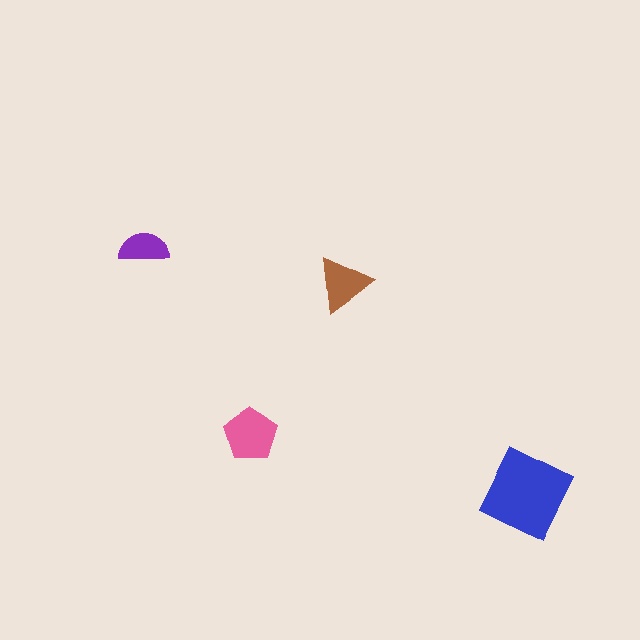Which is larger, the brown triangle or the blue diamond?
The blue diamond.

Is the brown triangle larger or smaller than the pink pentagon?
Smaller.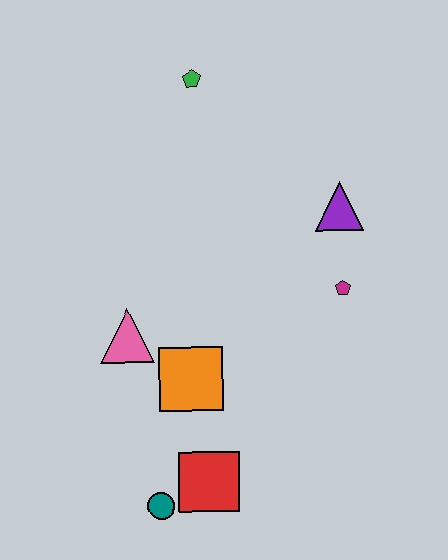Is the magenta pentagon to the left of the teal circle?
No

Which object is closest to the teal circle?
The red square is closest to the teal circle.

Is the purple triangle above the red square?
Yes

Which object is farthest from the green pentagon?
The teal circle is farthest from the green pentagon.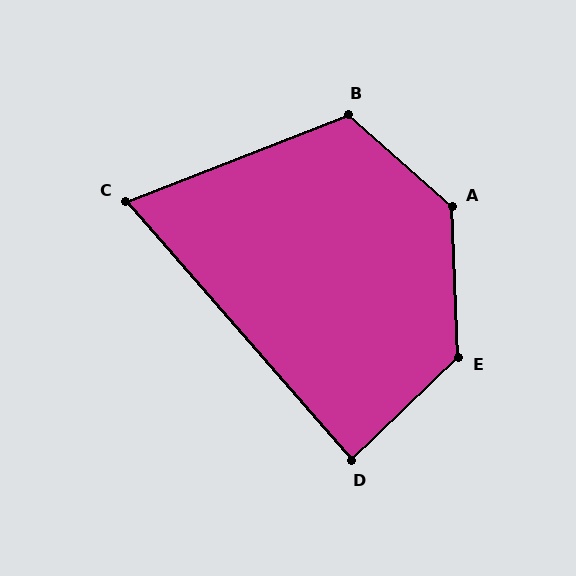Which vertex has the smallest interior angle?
C, at approximately 70 degrees.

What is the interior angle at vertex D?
Approximately 87 degrees (approximately right).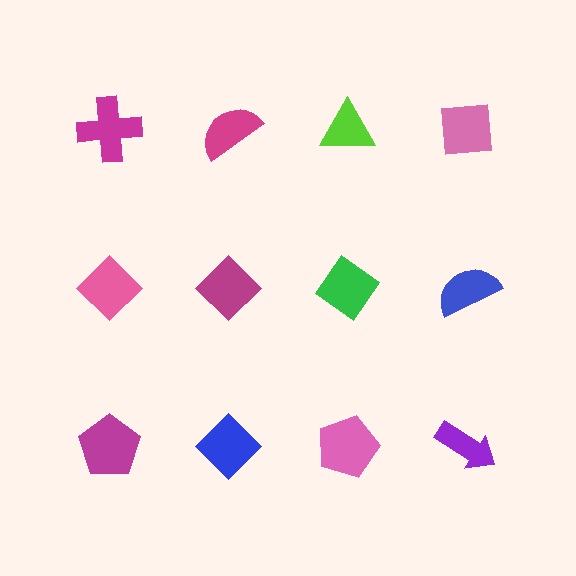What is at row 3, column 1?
A magenta pentagon.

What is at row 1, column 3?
A lime triangle.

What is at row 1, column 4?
A pink square.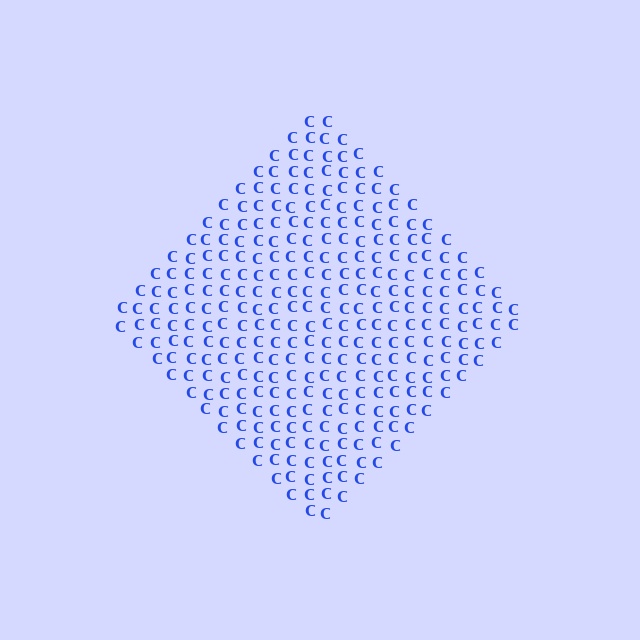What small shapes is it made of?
It is made of small letter C's.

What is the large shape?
The large shape is a diamond.